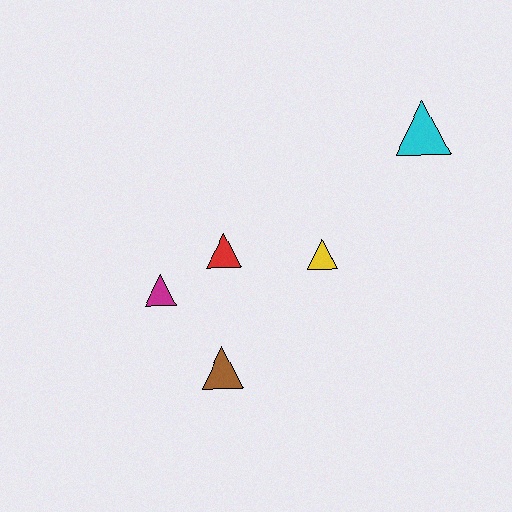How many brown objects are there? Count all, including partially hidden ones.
There is 1 brown object.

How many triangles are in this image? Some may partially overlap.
There are 5 triangles.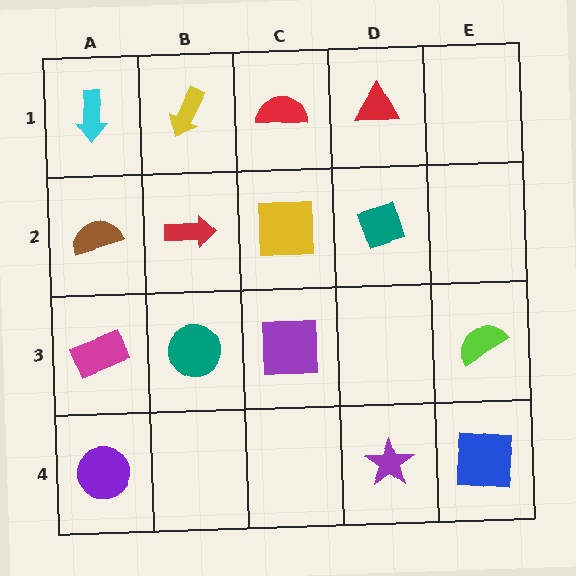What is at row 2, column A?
A brown semicircle.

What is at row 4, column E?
A blue square.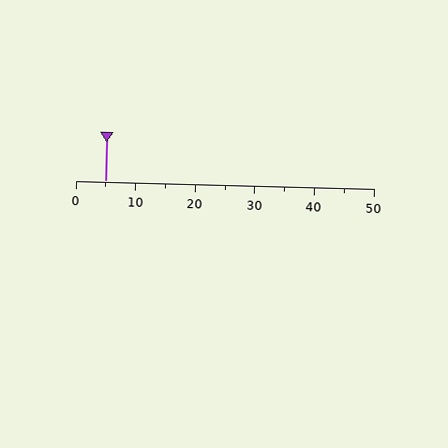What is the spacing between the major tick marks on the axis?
The major ticks are spaced 10 apart.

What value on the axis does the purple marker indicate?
The marker indicates approximately 5.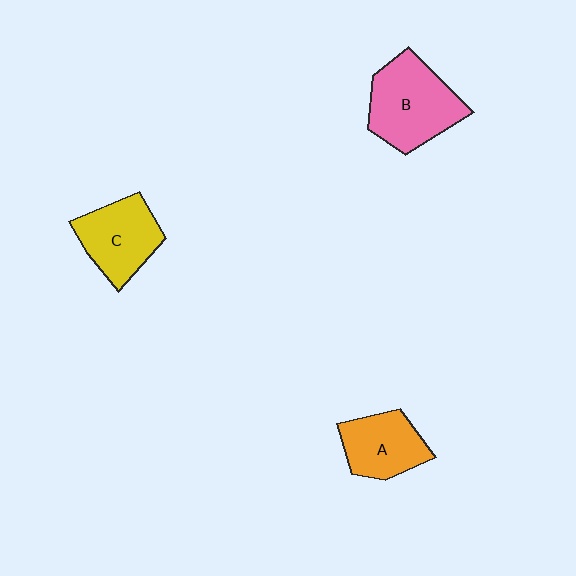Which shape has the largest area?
Shape B (pink).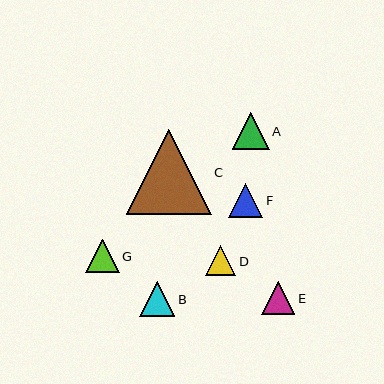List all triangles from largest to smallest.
From largest to smallest: C, A, B, F, E, G, D.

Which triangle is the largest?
Triangle C is the largest with a size of approximately 85 pixels.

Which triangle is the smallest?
Triangle D is the smallest with a size of approximately 30 pixels.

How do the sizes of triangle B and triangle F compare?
Triangle B and triangle F are approximately the same size.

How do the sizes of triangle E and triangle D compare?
Triangle E and triangle D are approximately the same size.